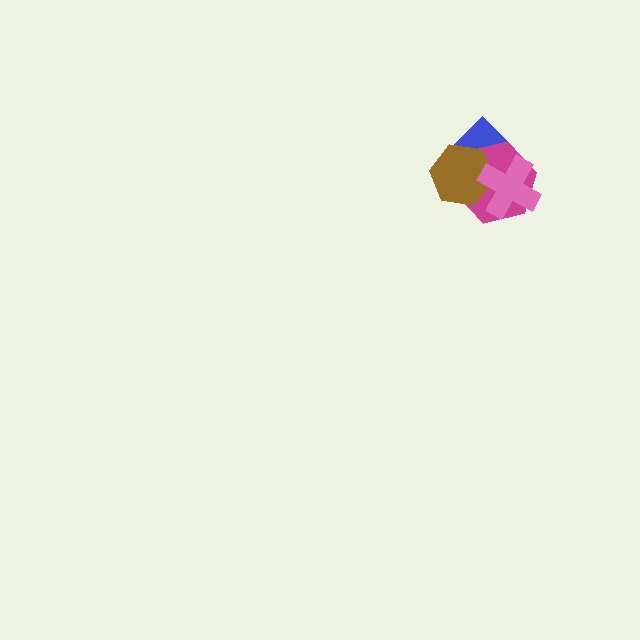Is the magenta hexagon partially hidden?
Yes, it is partially covered by another shape.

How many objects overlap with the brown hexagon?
3 objects overlap with the brown hexagon.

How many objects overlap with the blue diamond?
3 objects overlap with the blue diamond.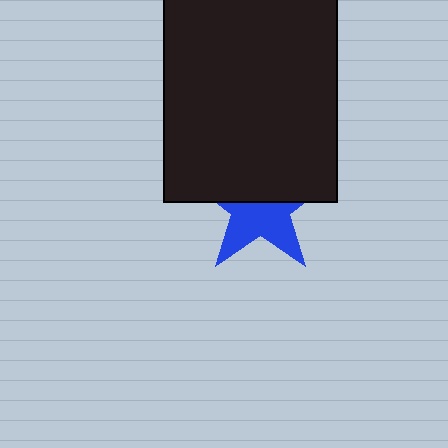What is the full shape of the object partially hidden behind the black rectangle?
The partially hidden object is a blue star.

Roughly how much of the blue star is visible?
About half of it is visible (roughly 48%).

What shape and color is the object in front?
The object in front is a black rectangle.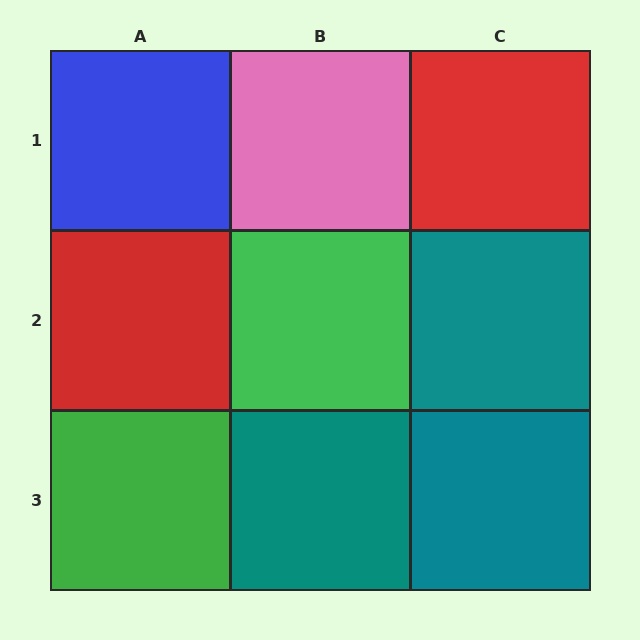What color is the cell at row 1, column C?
Red.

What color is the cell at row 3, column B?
Teal.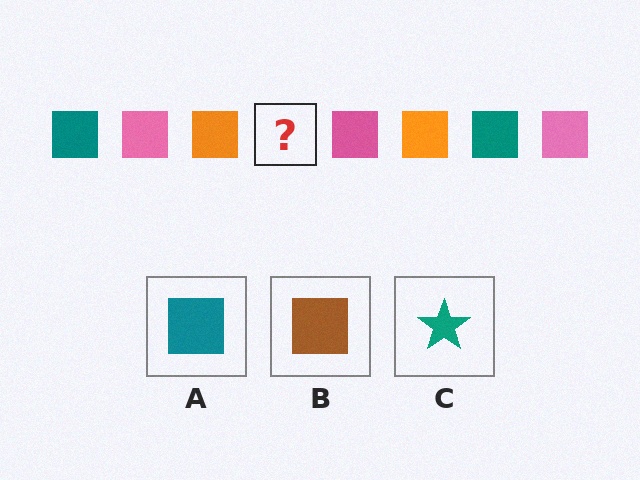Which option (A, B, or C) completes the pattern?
A.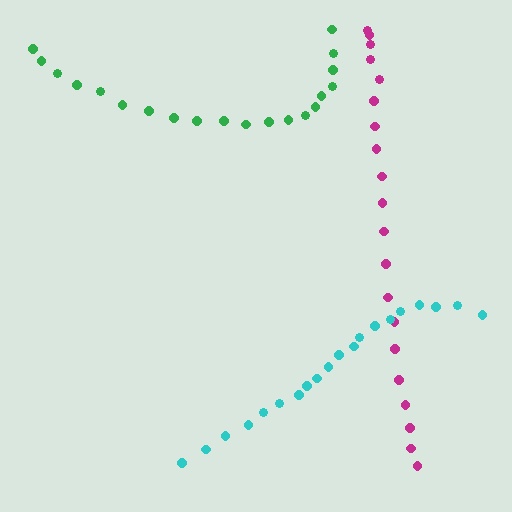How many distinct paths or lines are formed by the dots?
There are 3 distinct paths.